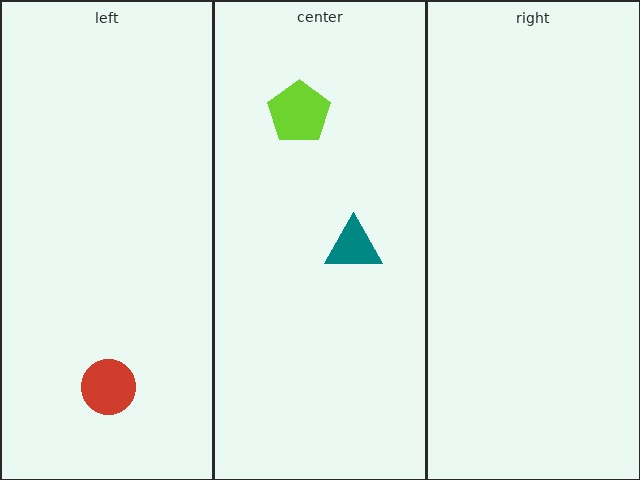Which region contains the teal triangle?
The center region.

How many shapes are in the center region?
2.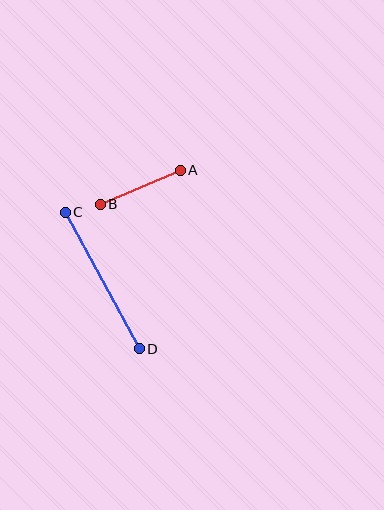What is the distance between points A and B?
The distance is approximately 87 pixels.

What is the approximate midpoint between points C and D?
The midpoint is at approximately (102, 281) pixels.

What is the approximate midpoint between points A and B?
The midpoint is at approximately (140, 187) pixels.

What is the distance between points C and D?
The distance is approximately 155 pixels.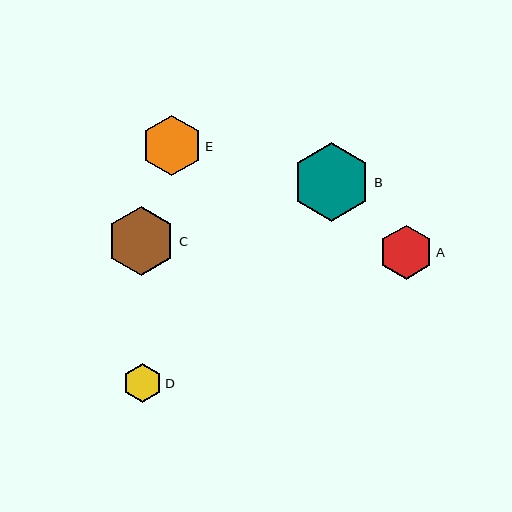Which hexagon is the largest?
Hexagon B is the largest with a size of approximately 79 pixels.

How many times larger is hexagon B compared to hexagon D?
Hexagon B is approximately 2.0 times the size of hexagon D.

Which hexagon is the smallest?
Hexagon D is the smallest with a size of approximately 39 pixels.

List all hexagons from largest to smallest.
From largest to smallest: B, C, E, A, D.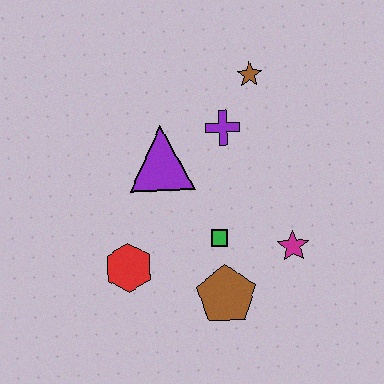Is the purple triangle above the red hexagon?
Yes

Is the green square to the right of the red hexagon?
Yes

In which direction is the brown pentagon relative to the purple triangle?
The brown pentagon is below the purple triangle.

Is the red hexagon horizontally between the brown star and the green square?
No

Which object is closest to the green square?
The brown pentagon is closest to the green square.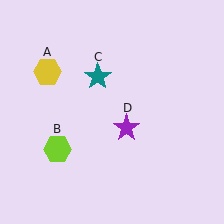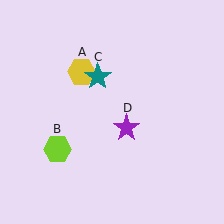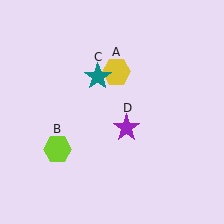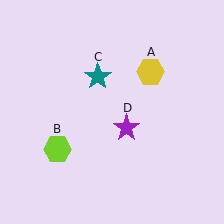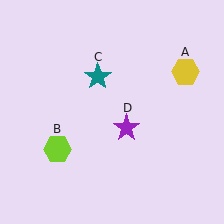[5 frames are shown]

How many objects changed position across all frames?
1 object changed position: yellow hexagon (object A).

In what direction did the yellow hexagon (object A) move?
The yellow hexagon (object A) moved right.